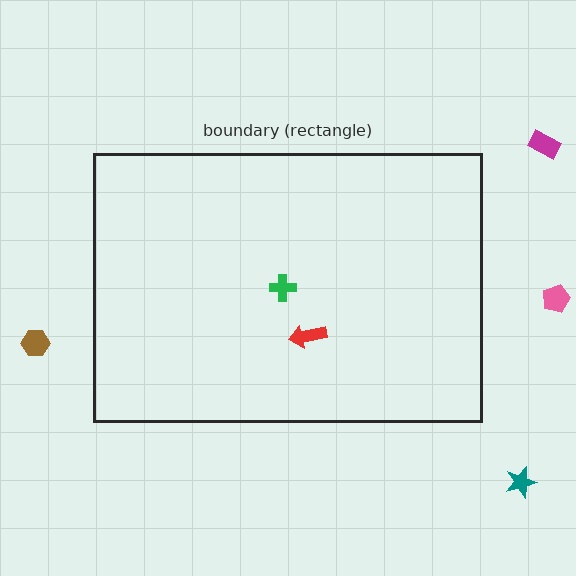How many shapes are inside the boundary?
2 inside, 4 outside.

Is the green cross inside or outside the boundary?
Inside.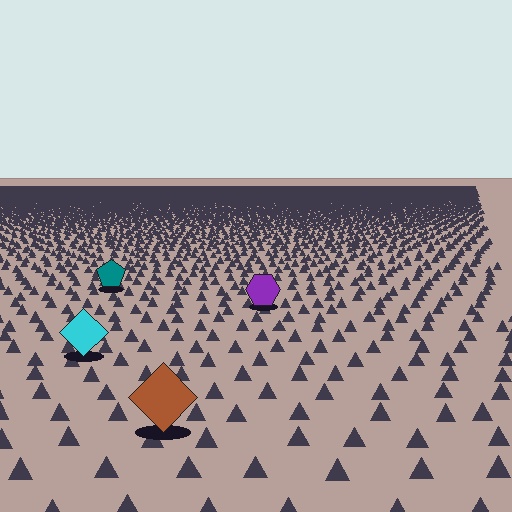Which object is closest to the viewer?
The brown diamond is closest. The texture marks near it are larger and more spread out.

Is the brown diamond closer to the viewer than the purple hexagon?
Yes. The brown diamond is closer — you can tell from the texture gradient: the ground texture is coarser near it.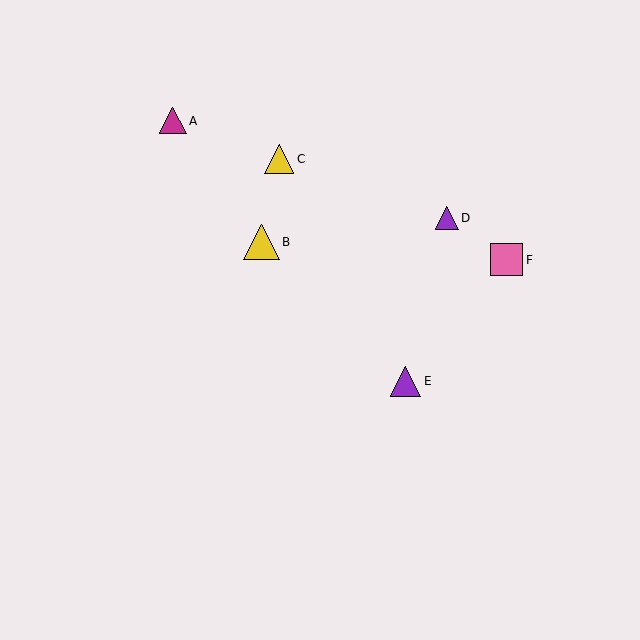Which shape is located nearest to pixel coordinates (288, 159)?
The yellow triangle (labeled C) at (279, 159) is nearest to that location.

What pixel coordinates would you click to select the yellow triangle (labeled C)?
Click at (279, 159) to select the yellow triangle C.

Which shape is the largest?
The yellow triangle (labeled B) is the largest.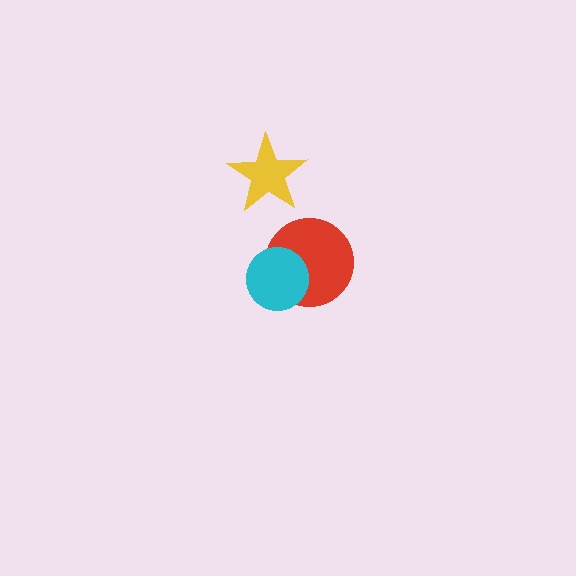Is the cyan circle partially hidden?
No, no other shape covers it.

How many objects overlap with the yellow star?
0 objects overlap with the yellow star.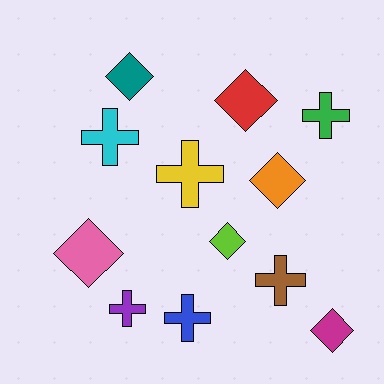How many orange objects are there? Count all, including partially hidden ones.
There is 1 orange object.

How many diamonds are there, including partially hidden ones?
There are 6 diamonds.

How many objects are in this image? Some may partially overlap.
There are 12 objects.